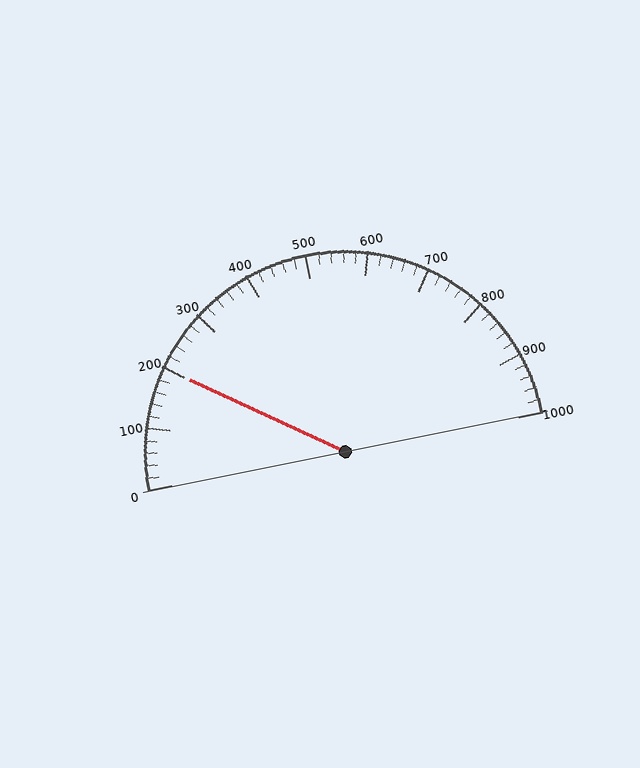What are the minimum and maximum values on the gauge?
The gauge ranges from 0 to 1000.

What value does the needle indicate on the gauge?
The needle indicates approximately 200.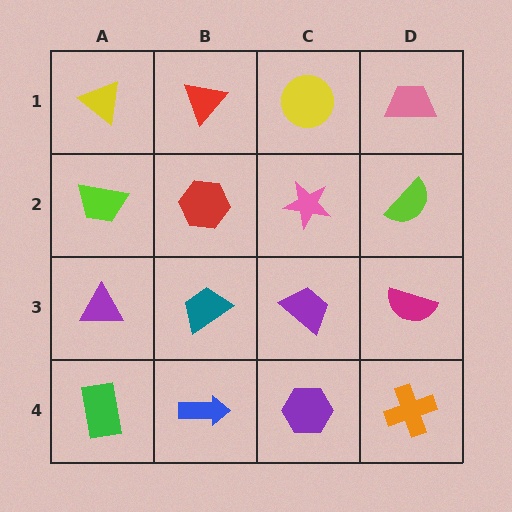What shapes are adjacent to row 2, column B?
A red triangle (row 1, column B), a teal trapezoid (row 3, column B), a lime trapezoid (row 2, column A), a pink star (row 2, column C).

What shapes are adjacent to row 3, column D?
A lime semicircle (row 2, column D), an orange cross (row 4, column D), a purple trapezoid (row 3, column C).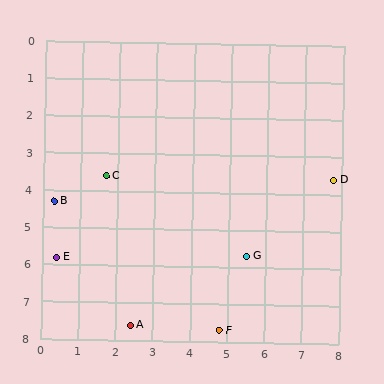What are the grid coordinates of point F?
Point F is at approximately (4.8, 7.7).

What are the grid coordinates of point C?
Point C is at approximately (1.7, 3.6).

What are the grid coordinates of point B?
Point B is at approximately (0.3, 4.3).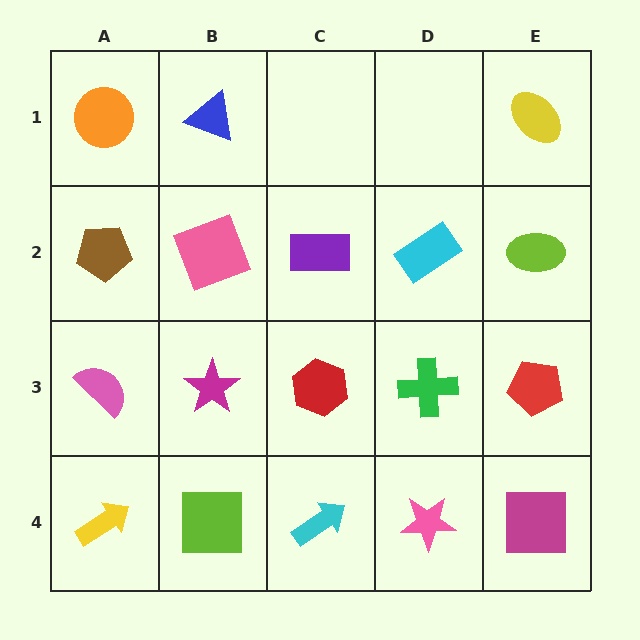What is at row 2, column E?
A lime ellipse.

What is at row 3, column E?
A red pentagon.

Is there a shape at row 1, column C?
No, that cell is empty.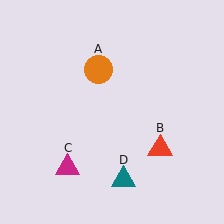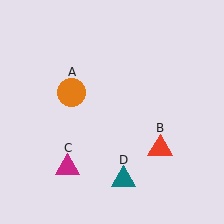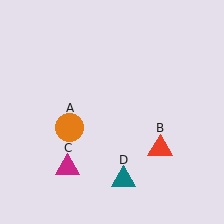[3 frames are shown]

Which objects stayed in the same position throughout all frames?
Red triangle (object B) and magenta triangle (object C) and teal triangle (object D) remained stationary.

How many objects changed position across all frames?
1 object changed position: orange circle (object A).